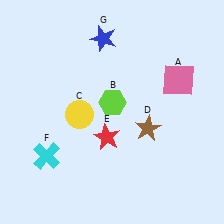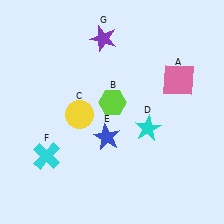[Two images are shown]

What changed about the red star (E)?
In Image 1, E is red. In Image 2, it changed to blue.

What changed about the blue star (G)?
In Image 1, G is blue. In Image 2, it changed to purple.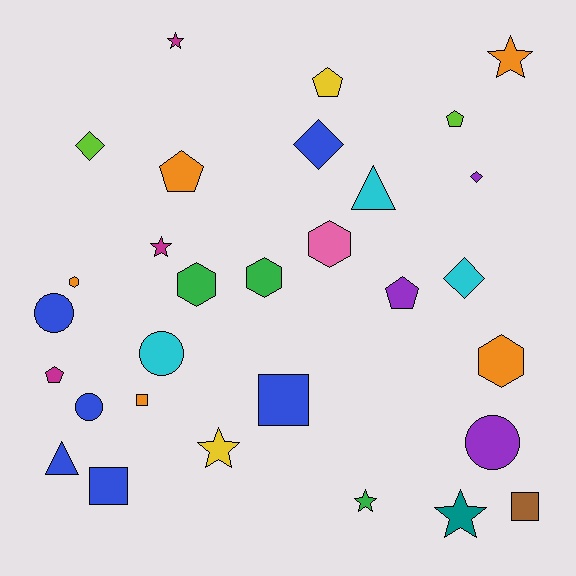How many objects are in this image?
There are 30 objects.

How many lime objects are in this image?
There are 2 lime objects.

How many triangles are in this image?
There are 2 triangles.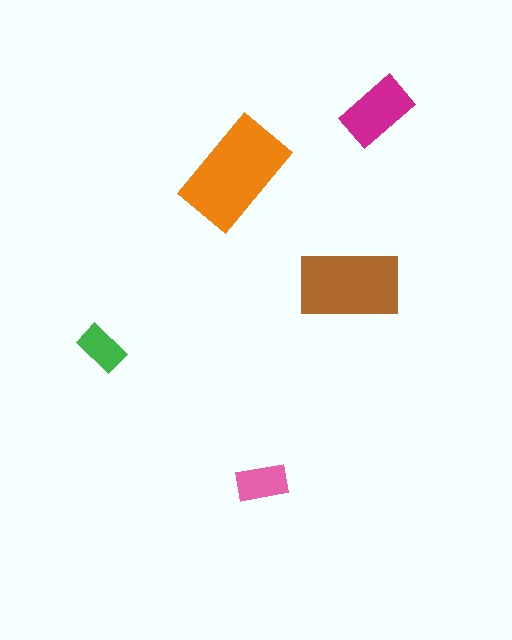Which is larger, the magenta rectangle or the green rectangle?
The magenta one.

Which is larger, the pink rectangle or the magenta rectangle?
The magenta one.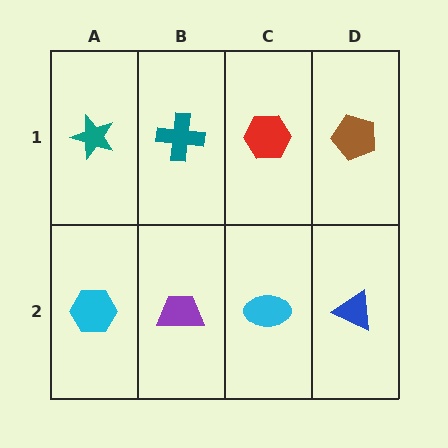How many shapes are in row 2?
4 shapes.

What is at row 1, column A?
A teal star.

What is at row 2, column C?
A cyan ellipse.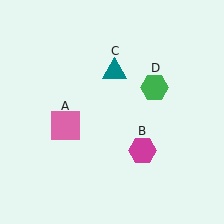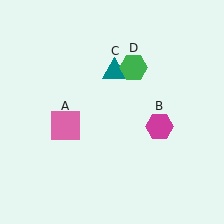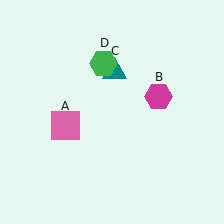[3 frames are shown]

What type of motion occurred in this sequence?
The magenta hexagon (object B), green hexagon (object D) rotated counterclockwise around the center of the scene.